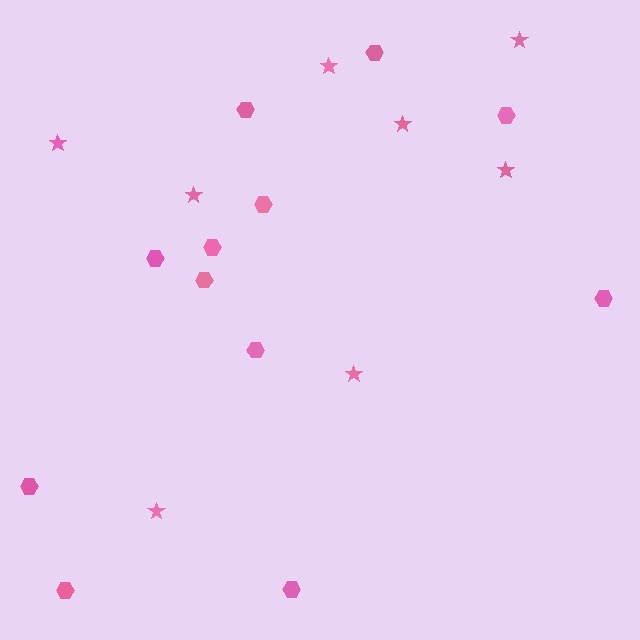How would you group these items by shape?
There are 2 groups: one group of stars (8) and one group of hexagons (12).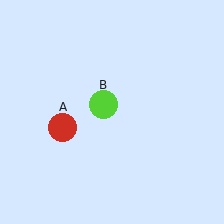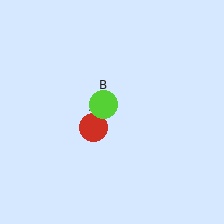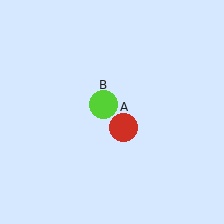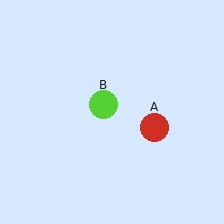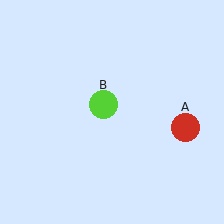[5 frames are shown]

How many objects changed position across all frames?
1 object changed position: red circle (object A).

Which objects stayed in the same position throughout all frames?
Lime circle (object B) remained stationary.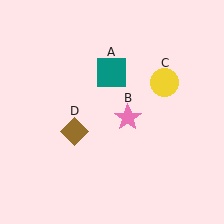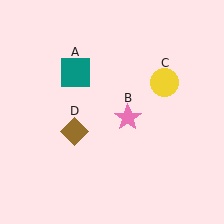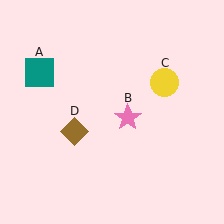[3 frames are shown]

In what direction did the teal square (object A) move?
The teal square (object A) moved left.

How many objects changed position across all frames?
1 object changed position: teal square (object A).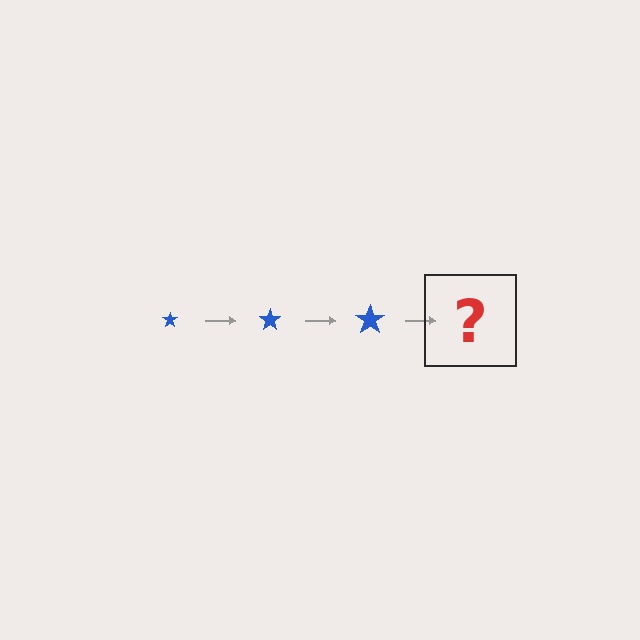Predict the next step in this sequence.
The next step is a blue star, larger than the previous one.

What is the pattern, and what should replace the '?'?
The pattern is that the star gets progressively larger each step. The '?' should be a blue star, larger than the previous one.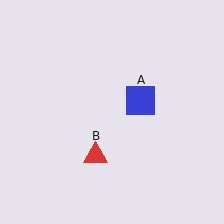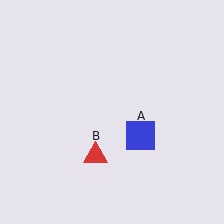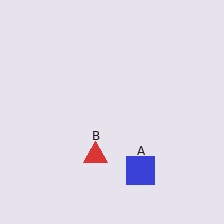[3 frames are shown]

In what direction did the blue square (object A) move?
The blue square (object A) moved down.